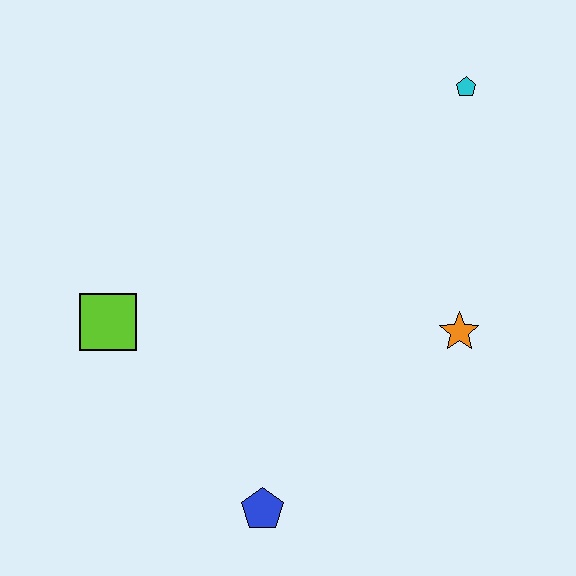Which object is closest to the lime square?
The blue pentagon is closest to the lime square.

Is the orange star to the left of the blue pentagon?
No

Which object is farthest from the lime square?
The cyan pentagon is farthest from the lime square.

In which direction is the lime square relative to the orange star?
The lime square is to the left of the orange star.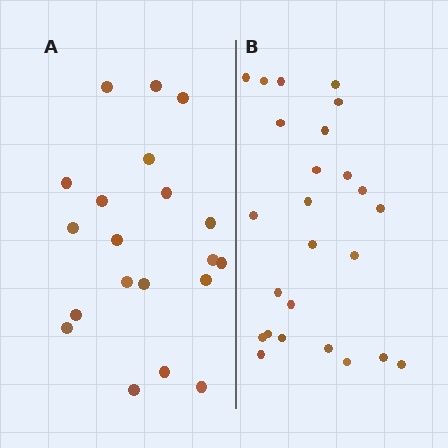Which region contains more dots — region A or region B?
Region B (the right region) has more dots.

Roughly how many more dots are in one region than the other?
Region B has about 5 more dots than region A.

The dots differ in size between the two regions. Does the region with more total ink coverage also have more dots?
No. Region A has more total ink coverage because its dots are larger, but region B actually contains more individual dots. Total area can be misleading — the number of items is what matters here.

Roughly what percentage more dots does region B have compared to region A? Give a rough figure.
About 25% more.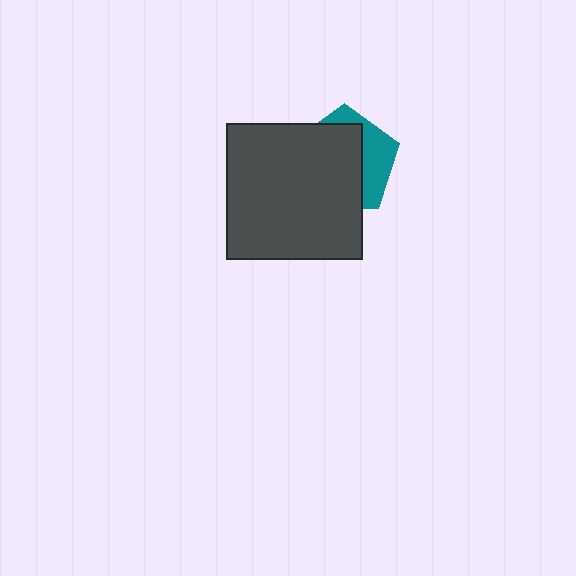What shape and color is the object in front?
The object in front is a dark gray square.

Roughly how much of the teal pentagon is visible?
A small part of it is visible (roughly 33%).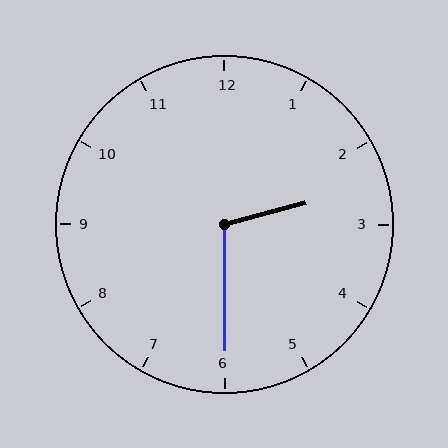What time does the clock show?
2:30.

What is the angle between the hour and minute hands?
Approximately 105 degrees.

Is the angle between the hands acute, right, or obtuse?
It is obtuse.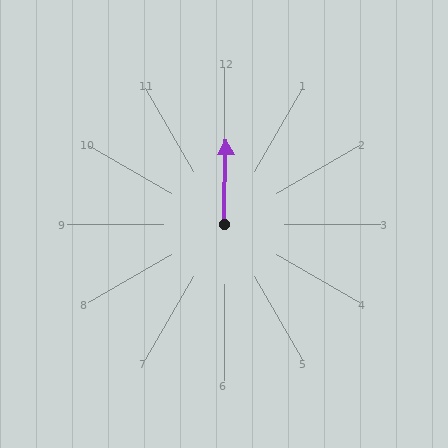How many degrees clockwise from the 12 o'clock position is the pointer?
Approximately 1 degrees.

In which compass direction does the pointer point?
North.